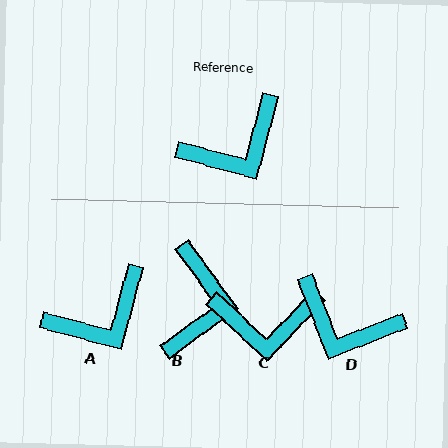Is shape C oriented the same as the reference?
No, it is off by about 28 degrees.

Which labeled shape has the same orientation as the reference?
A.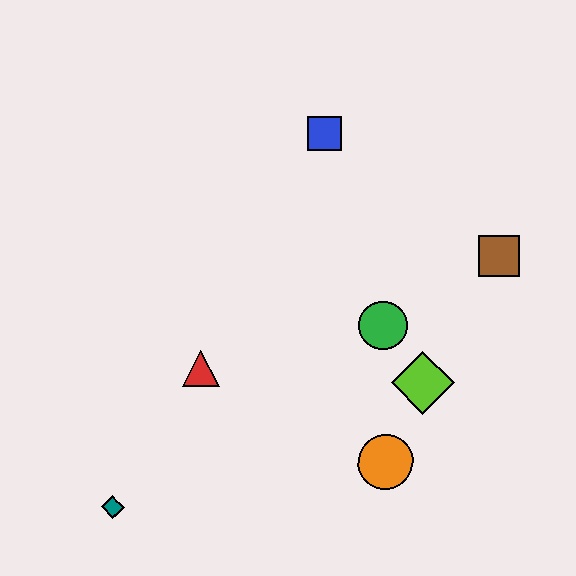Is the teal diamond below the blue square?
Yes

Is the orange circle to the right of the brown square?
No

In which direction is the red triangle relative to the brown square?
The red triangle is to the left of the brown square.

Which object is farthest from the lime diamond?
The teal diamond is farthest from the lime diamond.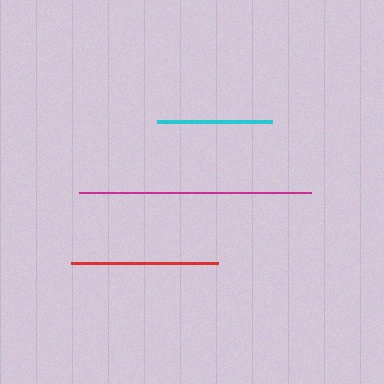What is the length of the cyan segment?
The cyan segment is approximately 115 pixels long.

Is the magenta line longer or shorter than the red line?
The magenta line is longer than the red line.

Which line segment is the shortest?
The cyan line is the shortest at approximately 115 pixels.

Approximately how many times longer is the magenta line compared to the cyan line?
The magenta line is approximately 2.0 times the length of the cyan line.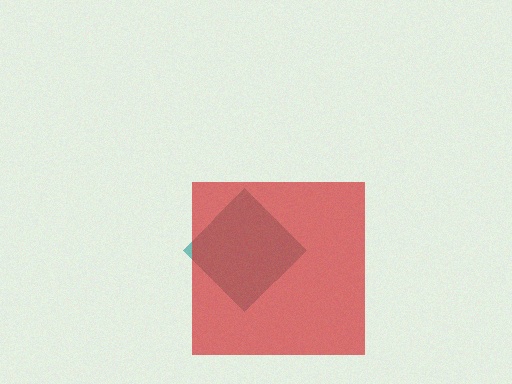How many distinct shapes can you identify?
There are 2 distinct shapes: a teal diamond, a red square.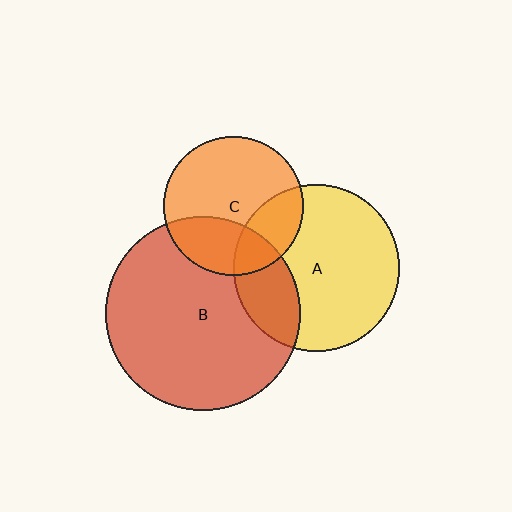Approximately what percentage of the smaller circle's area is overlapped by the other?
Approximately 30%.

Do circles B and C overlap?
Yes.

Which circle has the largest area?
Circle B (red).